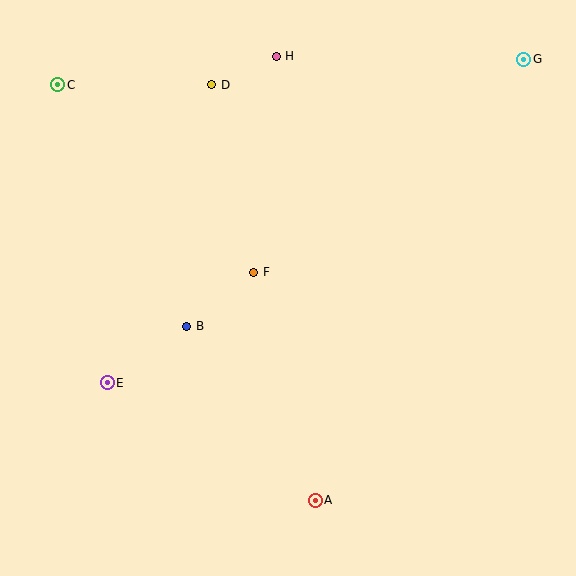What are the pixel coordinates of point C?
Point C is at (58, 85).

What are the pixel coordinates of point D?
Point D is at (212, 85).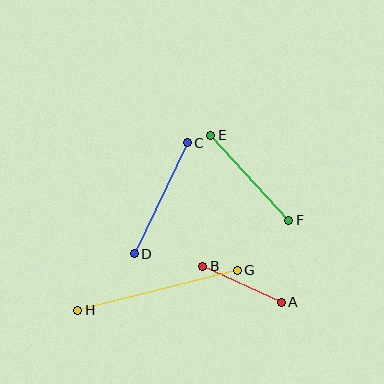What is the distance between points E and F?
The distance is approximately 115 pixels.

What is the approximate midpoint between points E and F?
The midpoint is at approximately (250, 178) pixels.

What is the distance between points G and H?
The distance is approximately 164 pixels.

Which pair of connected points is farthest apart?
Points G and H are farthest apart.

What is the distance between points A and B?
The distance is approximately 86 pixels.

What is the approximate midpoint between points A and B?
The midpoint is at approximately (242, 284) pixels.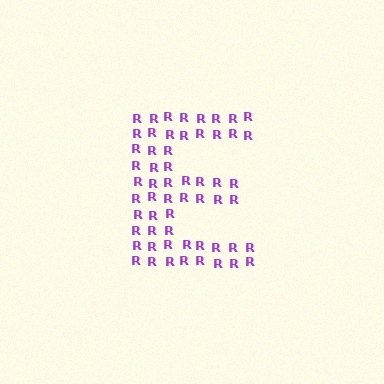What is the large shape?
The large shape is the letter E.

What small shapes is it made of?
It is made of small letter R's.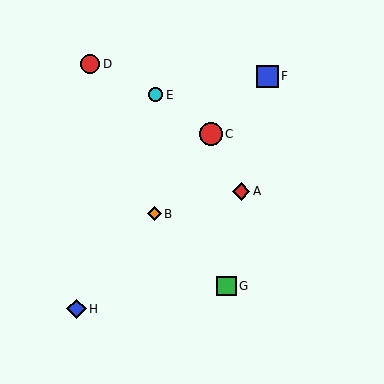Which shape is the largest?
The red circle (labeled C) is the largest.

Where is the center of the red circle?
The center of the red circle is at (90, 64).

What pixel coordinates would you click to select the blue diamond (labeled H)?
Click at (76, 309) to select the blue diamond H.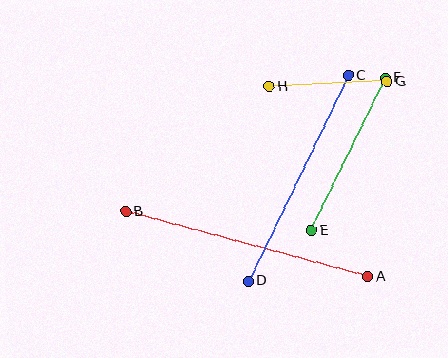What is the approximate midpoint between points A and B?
The midpoint is at approximately (247, 244) pixels.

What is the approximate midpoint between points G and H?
The midpoint is at approximately (328, 84) pixels.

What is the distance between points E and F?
The distance is approximately 169 pixels.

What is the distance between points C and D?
The distance is approximately 229 pixels.